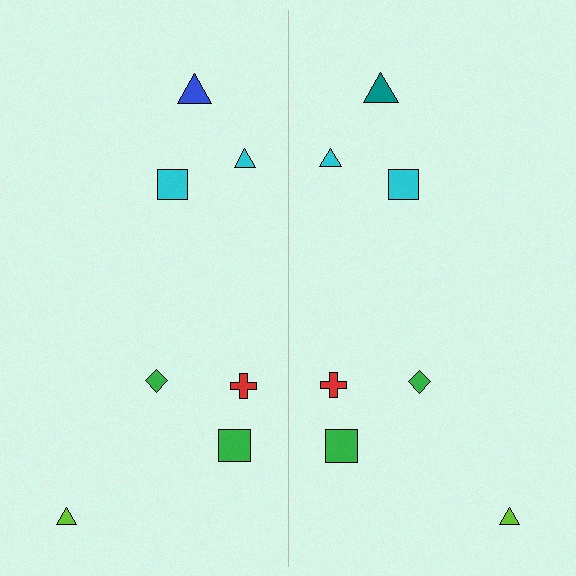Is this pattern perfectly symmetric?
No, the pattern is not perfectly symmetric. The teal triangle on the right side breaks the symmetry — its mirror counterpart is blue.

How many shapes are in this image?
There are 14 shapes in this image.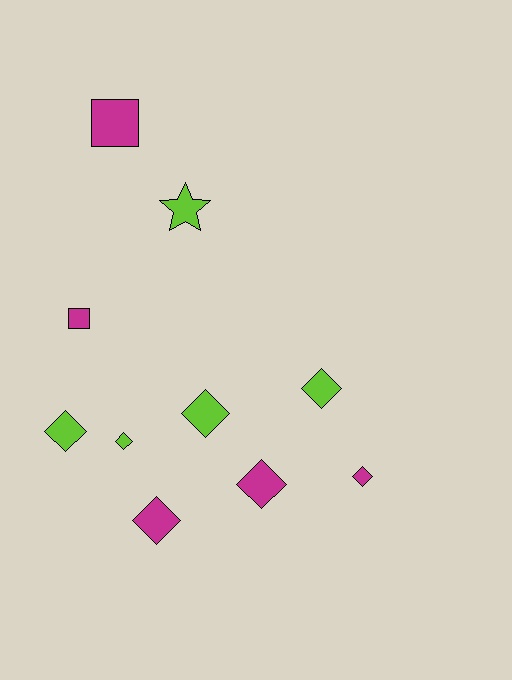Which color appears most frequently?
Lime, with 5 objects.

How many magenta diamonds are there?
There are 3 magenta diamonds.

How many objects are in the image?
There are 10 objects.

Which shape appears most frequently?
Diamond, with 7 objects.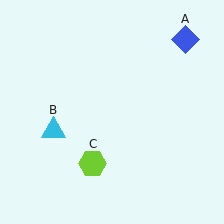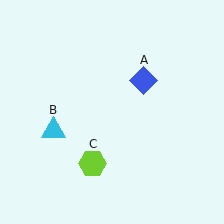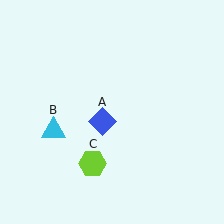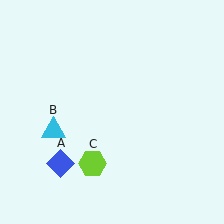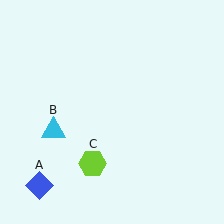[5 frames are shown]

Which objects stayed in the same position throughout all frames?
Cyan triangle (object B) and lime hexagon (object C) remained stationary.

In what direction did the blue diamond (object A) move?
The blue diamond (object A) moved down and to the left.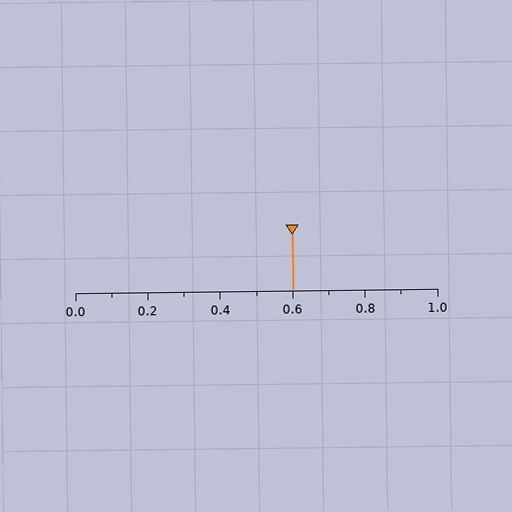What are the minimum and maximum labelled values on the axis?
The axis runs from 0.0 to 1.0.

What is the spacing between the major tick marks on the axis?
The major ticks are spaced 0.2 apart.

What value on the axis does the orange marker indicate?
The marker indicates approximately 0.6.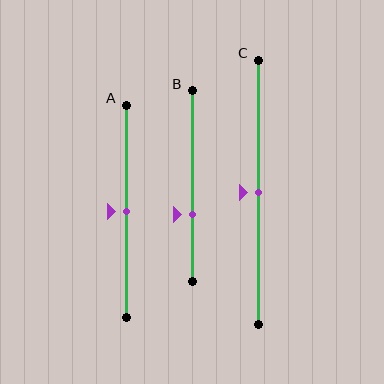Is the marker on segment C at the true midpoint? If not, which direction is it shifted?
Yes, the marker on segment C is at the true midpoint.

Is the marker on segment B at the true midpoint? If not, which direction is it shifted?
No, the marker on segment B is shifted downward by about 15% of the segment length.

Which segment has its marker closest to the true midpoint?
Segment A has its marker closest to the true midpoint.